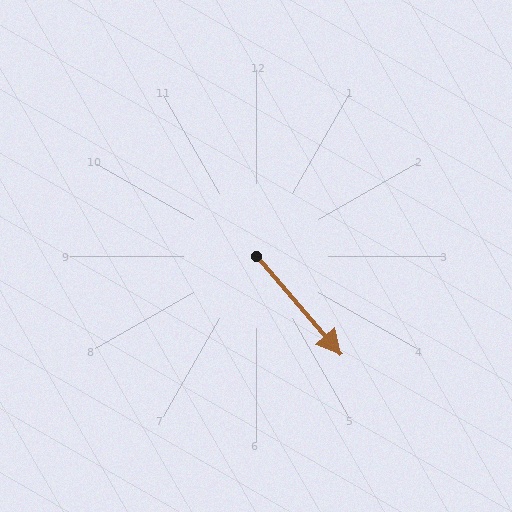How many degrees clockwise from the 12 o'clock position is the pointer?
Approximately 139 degrees.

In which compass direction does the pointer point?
Southeast.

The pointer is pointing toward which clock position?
Roughly 5 o'clock.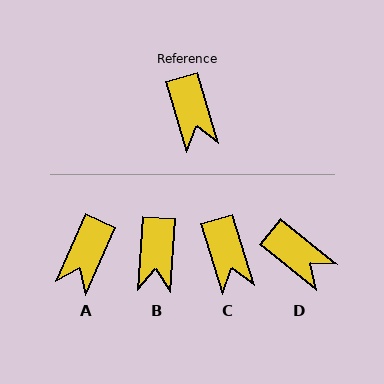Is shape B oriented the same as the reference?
No, it is off by about 21 degrees.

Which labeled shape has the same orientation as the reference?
C.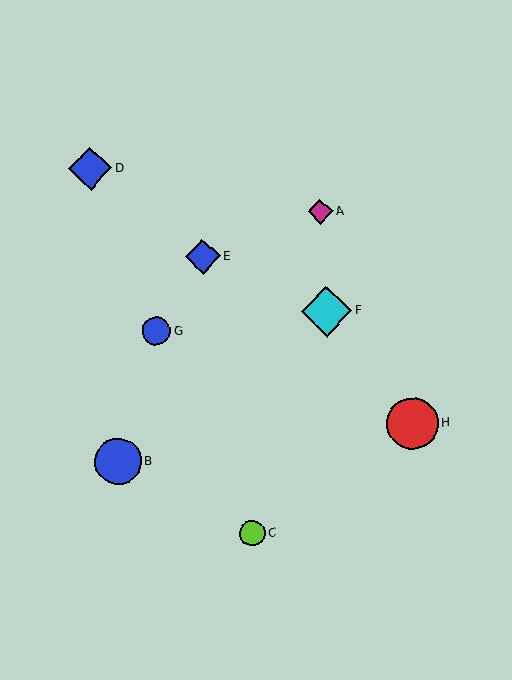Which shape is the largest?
The red circle (labeled H) is the largest.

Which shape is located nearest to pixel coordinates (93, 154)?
The blue diamond (labeled D) at (90, 168) is nearest to that location.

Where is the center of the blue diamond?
The center of the blue diamond is at (90, 168).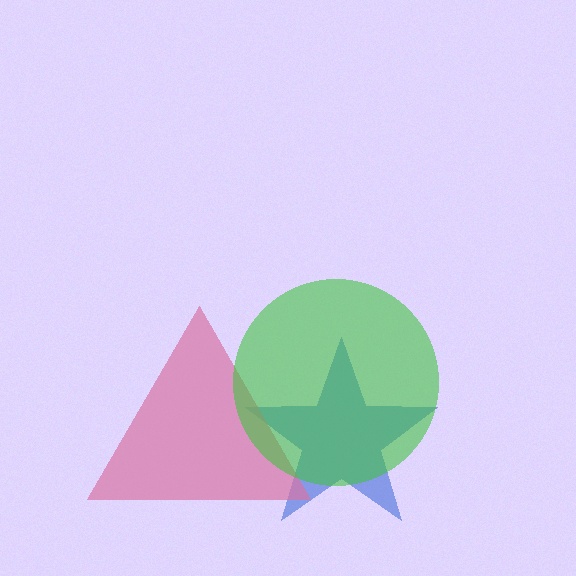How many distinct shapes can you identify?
There are 3 distinct shapes: a blue star, a pink triangle, a green circle.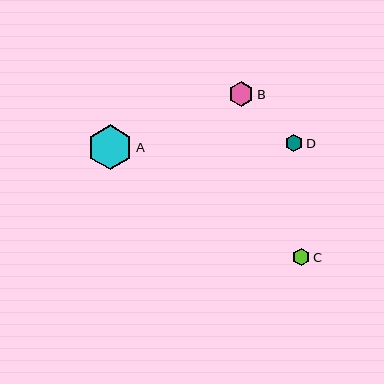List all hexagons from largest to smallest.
From largest to smallest: A, B, D, C.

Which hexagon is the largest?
Hexagon A is the largest with a size of approximately 45 pixels.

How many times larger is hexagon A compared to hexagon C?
Hexagon A is approximately 2.7 times the size of hexagon C.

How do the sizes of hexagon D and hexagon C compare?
Hexagon D and hexagon C are approximately the same size.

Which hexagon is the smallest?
Hexagon C is the smallest with a size of approximately 17 pixels.